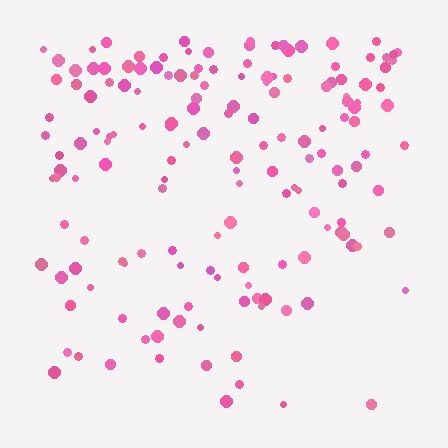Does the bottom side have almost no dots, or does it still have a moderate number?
Still a moderate number, just noticeably fewer than the top.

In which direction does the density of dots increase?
From bottom to top, with the top side densest.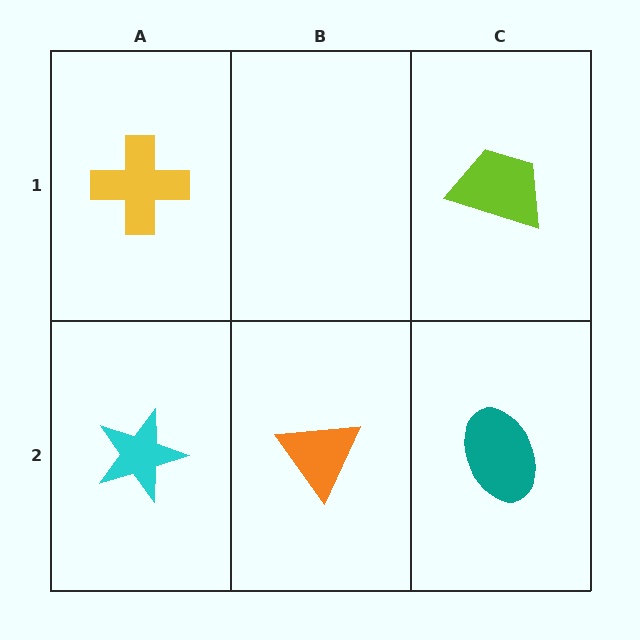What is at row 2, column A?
A cyan star.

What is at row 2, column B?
An orange triangle.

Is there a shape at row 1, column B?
No, that cell is empty.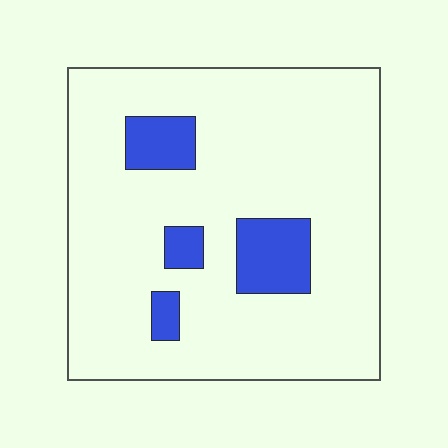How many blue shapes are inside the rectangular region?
4.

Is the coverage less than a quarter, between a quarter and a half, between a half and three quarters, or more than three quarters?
Less than a quarter.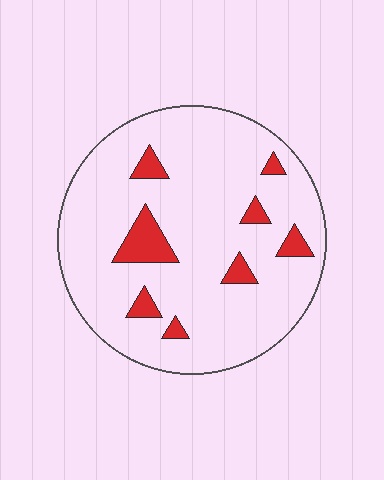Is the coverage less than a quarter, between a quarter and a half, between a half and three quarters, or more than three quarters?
Less than a quarter.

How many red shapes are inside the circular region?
8.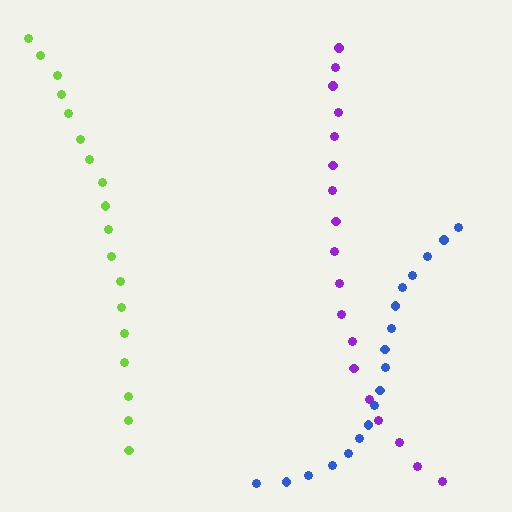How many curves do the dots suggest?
There are 3 distinct paths.